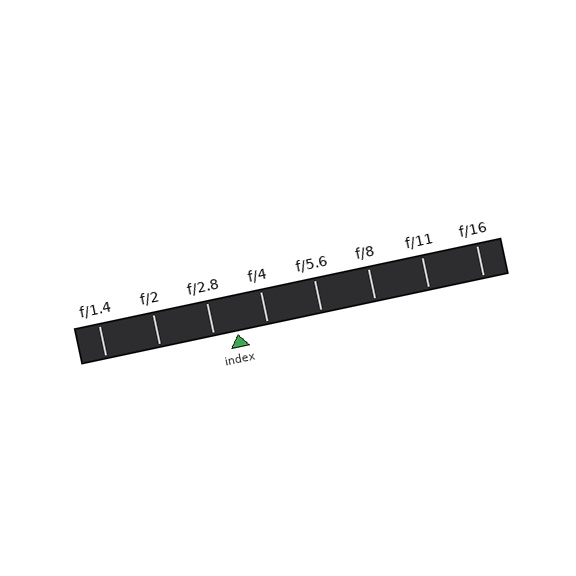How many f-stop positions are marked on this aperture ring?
There are 8 f-stop positions marked.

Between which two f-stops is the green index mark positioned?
The index mark is between f/2.8 and f/4.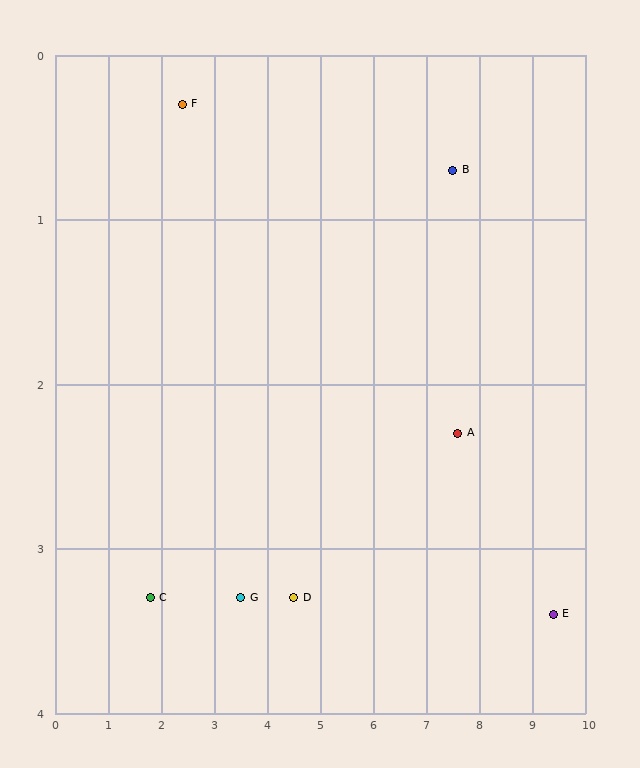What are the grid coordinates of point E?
Point E is at approximately (9.4, 3.4).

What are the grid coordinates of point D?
Point D is at approximately (4.5, 3.3).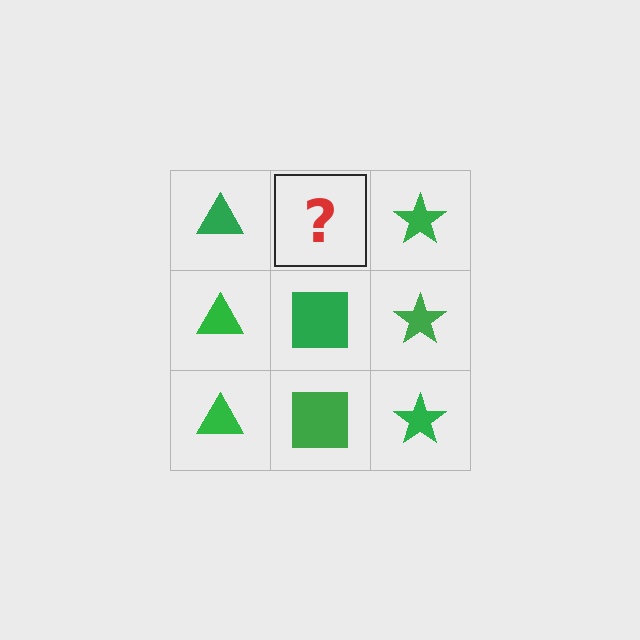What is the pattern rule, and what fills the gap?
The rule is that each column has a consistent shape. The gap should be filled with a green square.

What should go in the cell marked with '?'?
The missing cell should contain a green square.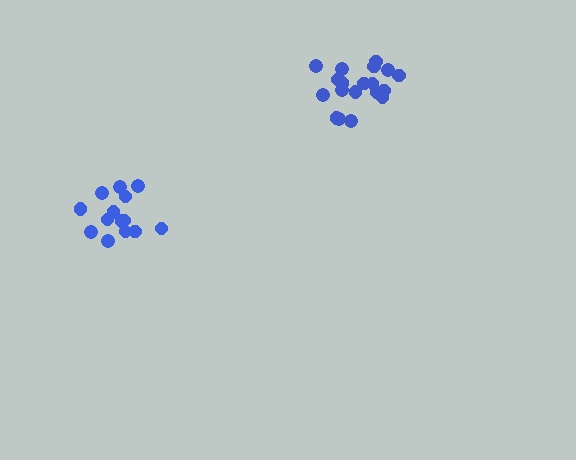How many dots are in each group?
Group 1: 19 dots, Group 2: 14 dots (33 total).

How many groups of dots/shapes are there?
There are 2 groups.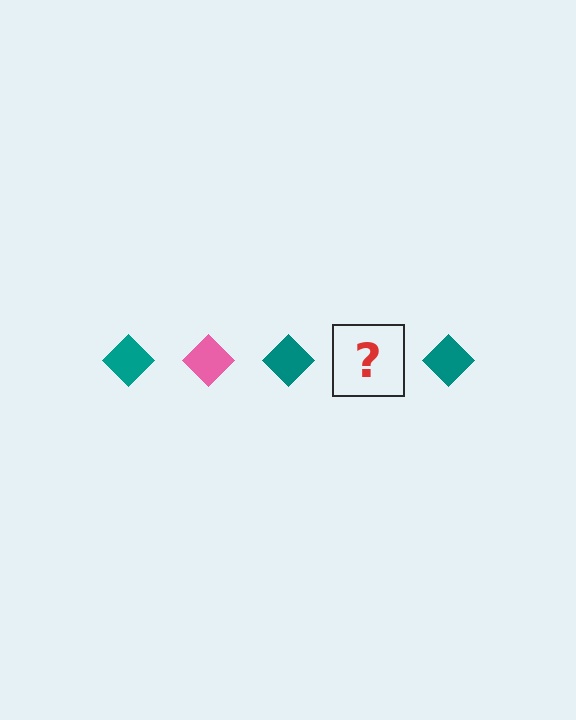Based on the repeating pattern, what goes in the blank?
The blank should be a pink diamond.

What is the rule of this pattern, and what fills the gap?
The rule is that the pattern cycles through teal, pink diamonds. The gap should be filled with a pink diamond.